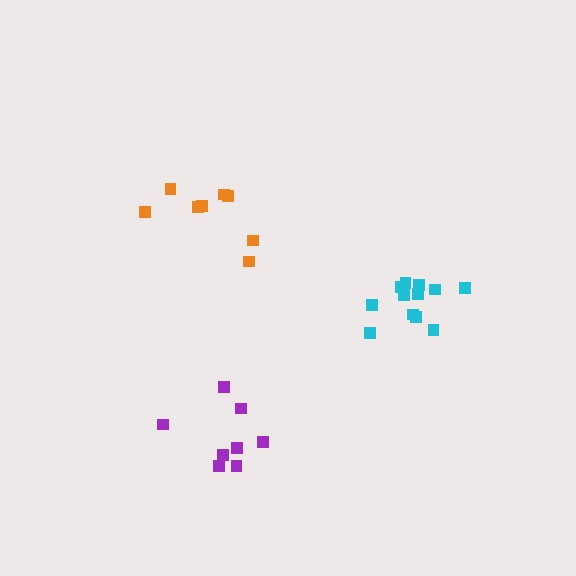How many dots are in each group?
Group 1: 12 dots, Group 2: 8 dots, Group 3: 8 dots (28 total).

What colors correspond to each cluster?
The clusters are colored: cyan, orange, purple.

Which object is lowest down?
The purple cluster is bottommost.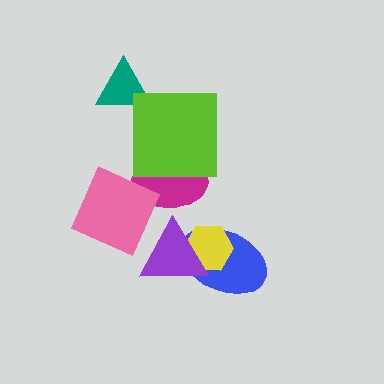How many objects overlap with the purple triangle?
2 objects overlap with the purple triangle.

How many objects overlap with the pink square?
1 object overlaps with the pink square.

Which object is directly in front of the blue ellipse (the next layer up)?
The yellow hexagon is directly in front of the blue ellipse.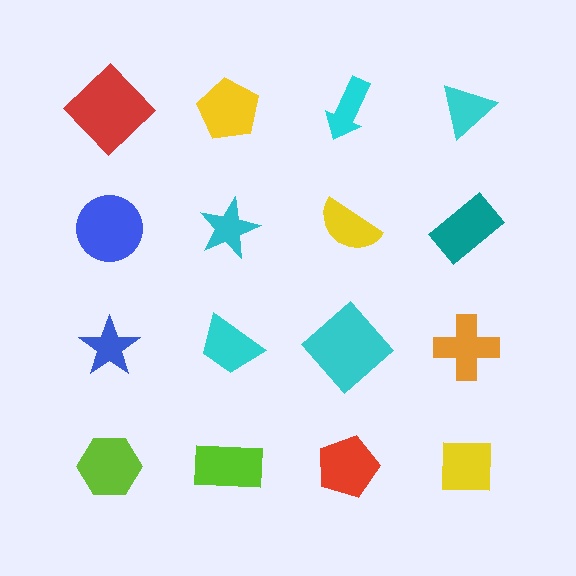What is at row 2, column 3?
A yellow semicircle.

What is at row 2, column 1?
A blue circle.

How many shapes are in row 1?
4 shapes.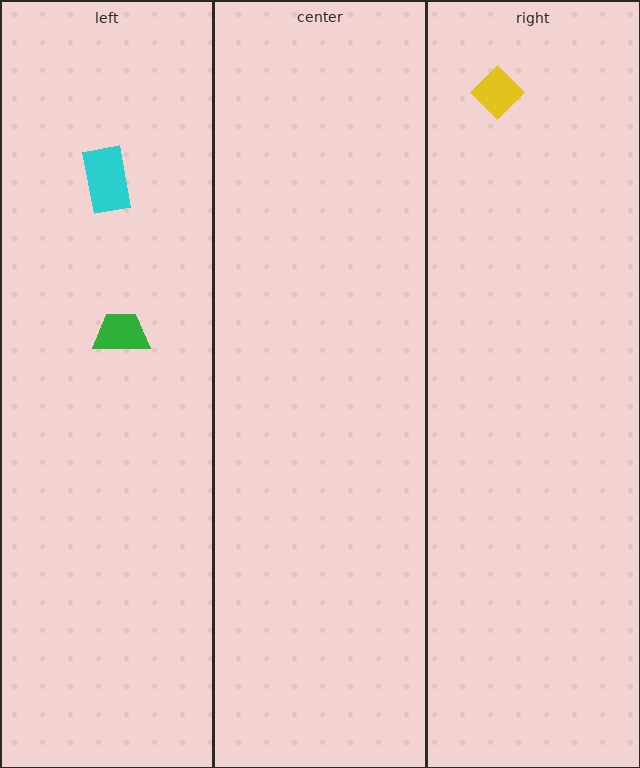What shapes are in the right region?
The yellow diamond.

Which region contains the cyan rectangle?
The left region.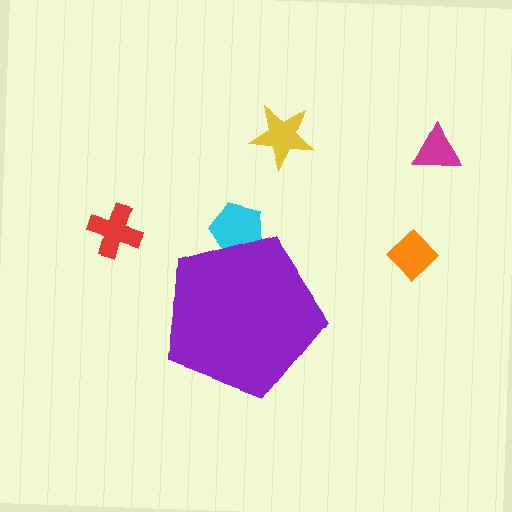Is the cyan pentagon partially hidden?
Yes, the cyan pentagon is partially hidden behind the purple pentagon.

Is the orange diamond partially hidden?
No, the orange diamond is fully visible.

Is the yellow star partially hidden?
No, the yellow star is fully visible.